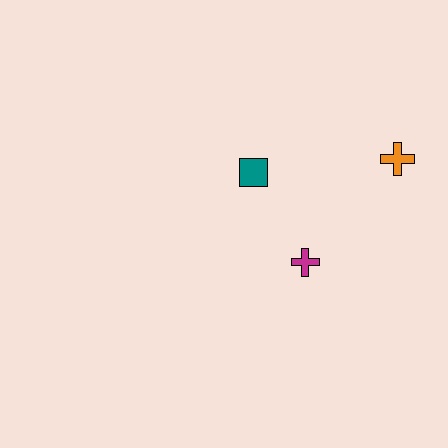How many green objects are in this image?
There are no green objects.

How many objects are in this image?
There are 3 objects.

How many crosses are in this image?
There are 2 crosses.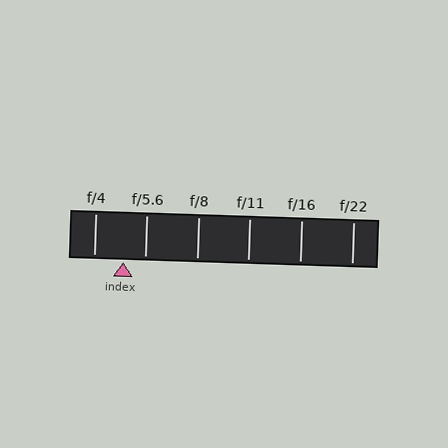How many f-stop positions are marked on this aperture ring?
There are 6 f-stop positions marked.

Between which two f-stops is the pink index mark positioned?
The index mark is between f/4 and f/5.6.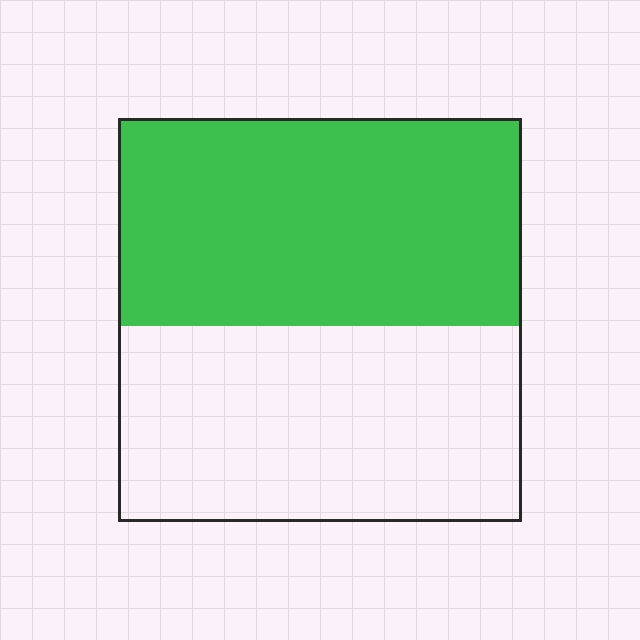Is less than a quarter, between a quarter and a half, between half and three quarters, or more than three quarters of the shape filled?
Between half and three quarters.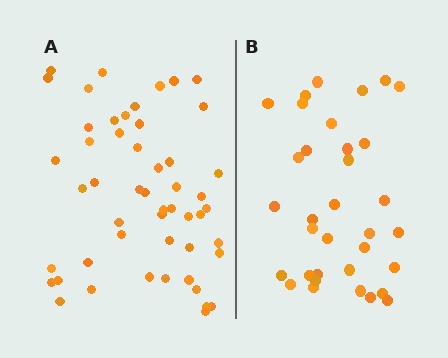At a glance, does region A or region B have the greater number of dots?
Region A (the left region) has more dots.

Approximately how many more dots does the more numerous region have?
Region A has approximately 15 more dots than region B.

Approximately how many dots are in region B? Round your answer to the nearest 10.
About 30 dots. (The exact count is 34, which rounds to 30.)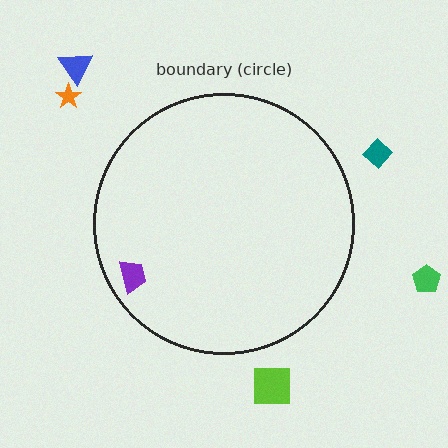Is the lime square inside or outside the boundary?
Outside.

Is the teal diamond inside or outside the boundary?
Outside.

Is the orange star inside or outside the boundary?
Outside.